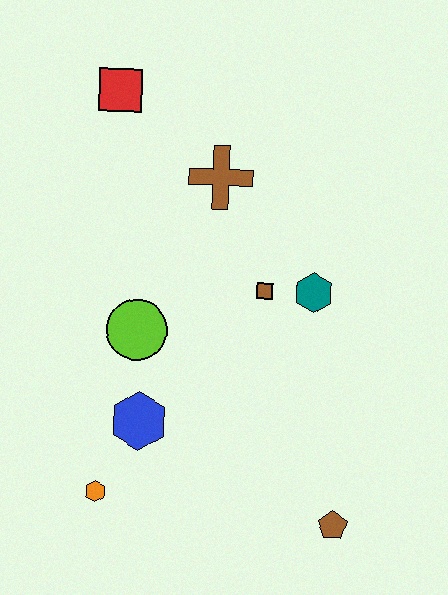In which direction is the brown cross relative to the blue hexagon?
The brown cross is above the blue hexagon.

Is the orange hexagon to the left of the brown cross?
Yes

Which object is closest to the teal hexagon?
The brown square is closest to the teal hexagon.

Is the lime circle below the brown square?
Yes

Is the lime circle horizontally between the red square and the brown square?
Yes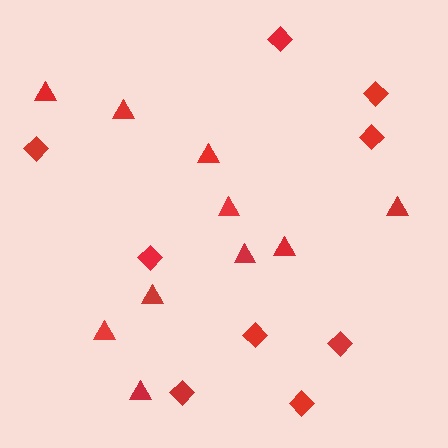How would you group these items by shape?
There are 2 groups: one group of diamonds (9) and one group of triangles (10).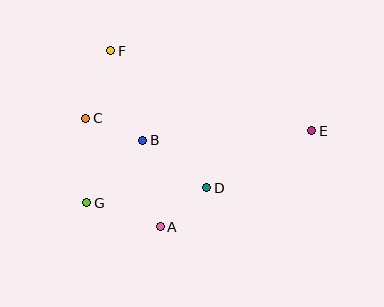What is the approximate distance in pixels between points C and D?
The distance between C and D is approximately 140 pixels.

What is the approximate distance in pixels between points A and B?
The distance between A and B is approximately 88 pixels.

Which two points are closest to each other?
Points A and D are closest to each other.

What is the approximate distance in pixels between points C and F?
The distance between C and F is approximately 72 pixels.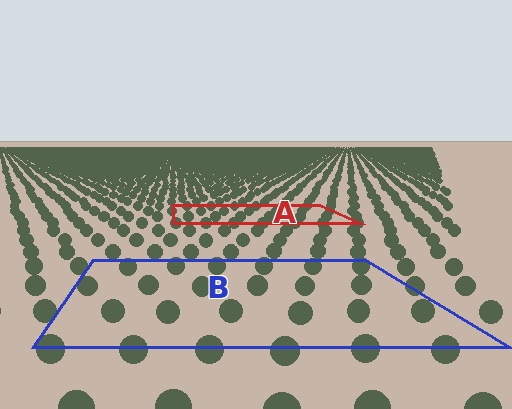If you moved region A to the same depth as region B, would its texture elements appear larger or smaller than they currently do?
They would appear larger. At a closer depth, the same texture elements are projected at a bigger on-screen size.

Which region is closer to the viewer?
Region B is closer. The texture elements there are larger and more spread out.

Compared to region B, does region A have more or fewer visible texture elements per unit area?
Region A has more texture elements per unit area — they are packed more densely because it is farther away.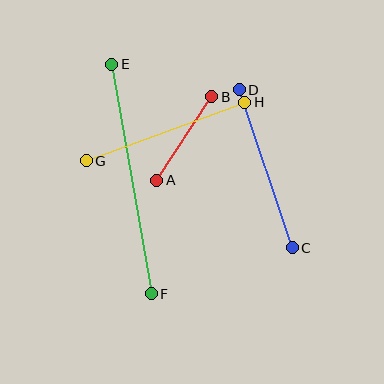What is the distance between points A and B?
The distance is approximately 100 pixels.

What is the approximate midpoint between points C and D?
The midpoint is at approximately (266, 169) pixels.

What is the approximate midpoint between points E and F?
The midpoint is at approximately (131, 179) pixels.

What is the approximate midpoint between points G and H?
The midpoint is at approximately (165, 132) pixels.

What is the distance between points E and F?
The distance is approximately 233 pixels.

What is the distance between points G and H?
The distance is approximately 169 pixels.